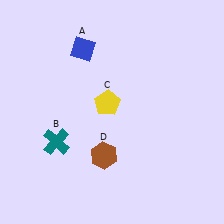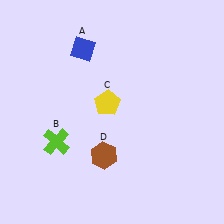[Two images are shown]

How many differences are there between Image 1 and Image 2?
There is 1 difference between the two images.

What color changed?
The cross (B) changed from teal in Image 1 to lime in Image 2.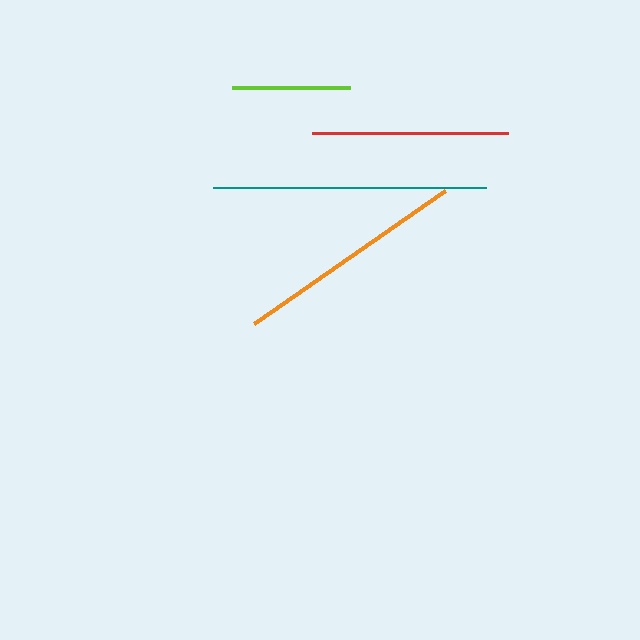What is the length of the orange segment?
The orange segment is approximately 233 pixels long.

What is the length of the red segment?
The red segment is approximately 196 pixels long.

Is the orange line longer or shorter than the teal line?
The teal line is longer than the orange line.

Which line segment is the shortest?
The lime line is the shortest at approximately 118 pixels.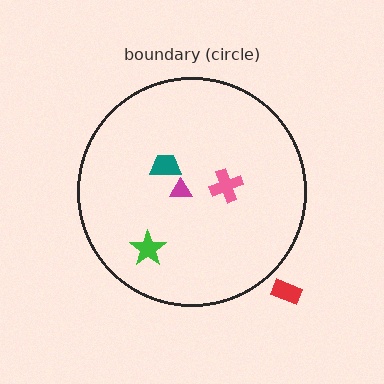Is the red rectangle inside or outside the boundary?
Outside.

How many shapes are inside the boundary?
4 inside, 1 outside.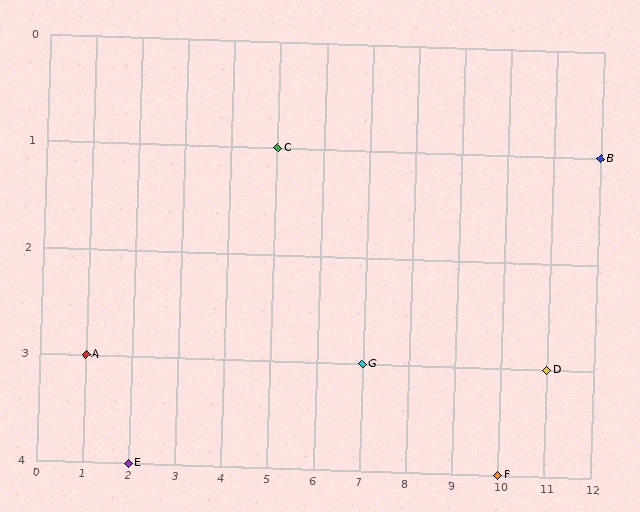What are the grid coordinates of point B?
Point B is at grid coordinates (12, 1).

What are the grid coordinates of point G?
Point G is at grid coordinates (7, 3).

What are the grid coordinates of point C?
Point C is at grid coordinates (5, 1).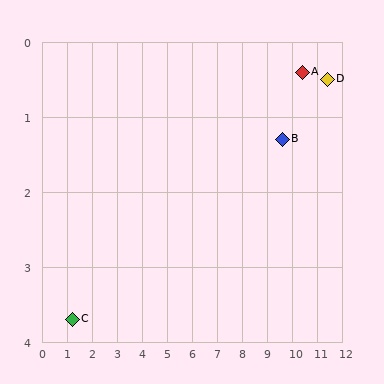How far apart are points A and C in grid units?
Points A and C are about 9.8 grid units apart.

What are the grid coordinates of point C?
Point C is at approximately (1.2, 3.7).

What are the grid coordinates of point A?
Point A is at approximately (10.4, 0.4).